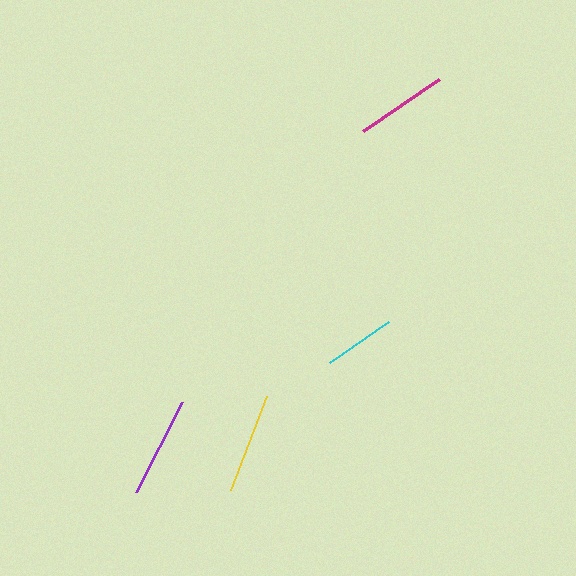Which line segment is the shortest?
The cyan line is the shortest at approximately 72 pixels.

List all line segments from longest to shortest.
From longest to shortest: yellow, purple, magenta, cyan.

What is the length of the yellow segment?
The yellow segment is approximately 101 pixels long.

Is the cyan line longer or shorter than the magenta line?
The magenta line is longer than the cyan line.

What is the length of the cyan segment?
The cyan segment is approximately 72 pixels long.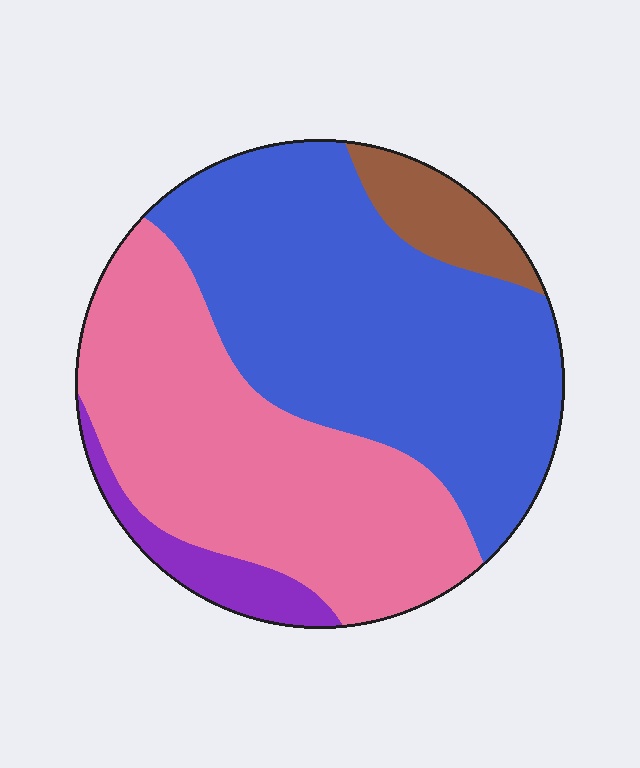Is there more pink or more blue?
Blue.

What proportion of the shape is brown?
Brown takes up about one tenth (1/10) of the shape.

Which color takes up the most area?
Blue, at roughly 45%.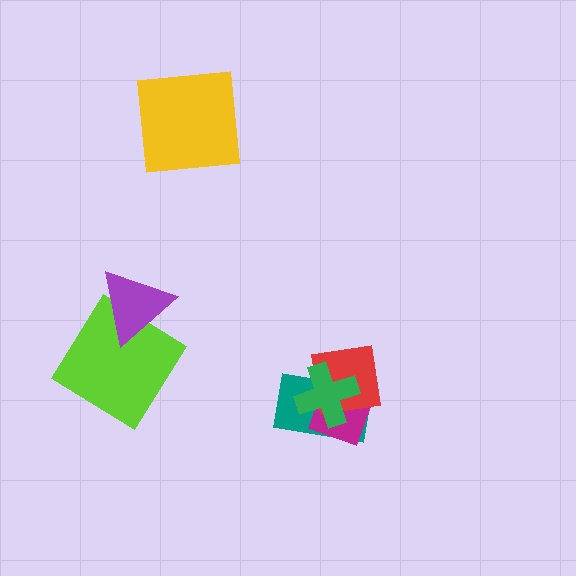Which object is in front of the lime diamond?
The purple triangle is in front of the lime diamond.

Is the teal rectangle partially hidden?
Yes, it is partially covered by another shape.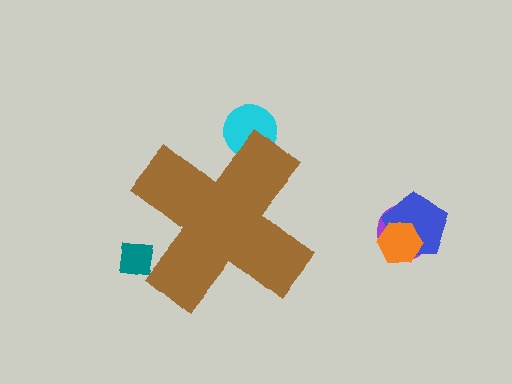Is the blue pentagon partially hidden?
No, the blue pentagon is fully visible.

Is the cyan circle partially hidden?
Yes, the cyan circle is partially hidden behind the brown cross.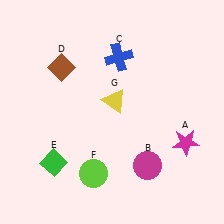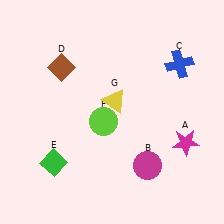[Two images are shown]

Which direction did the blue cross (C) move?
The blue cross (C) moved right.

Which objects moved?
The objects that moved are: the blue cross (C), the lime circle (F).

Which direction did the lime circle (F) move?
The lime circle (F) moved up.